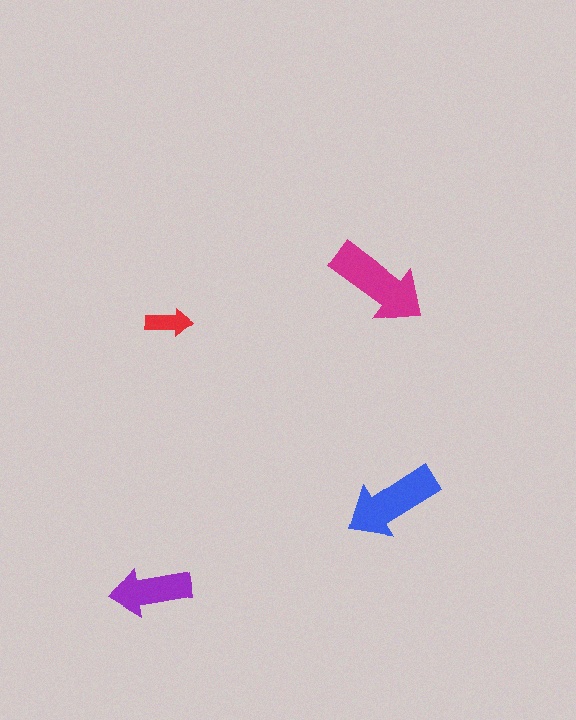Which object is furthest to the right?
The blue arrow is rightmost.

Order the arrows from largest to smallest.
the magenta one, the blue one, the purple one, the red one.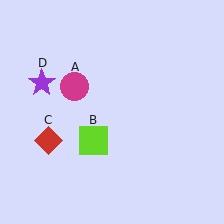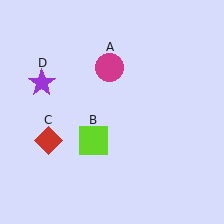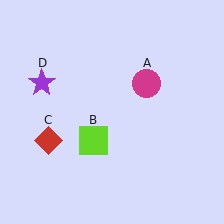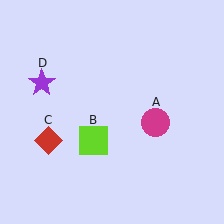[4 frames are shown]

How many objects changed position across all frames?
1 object changed position: magenta circle (object A).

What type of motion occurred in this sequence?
The magenta circle (object A) rotated clockwise around the center of the scene.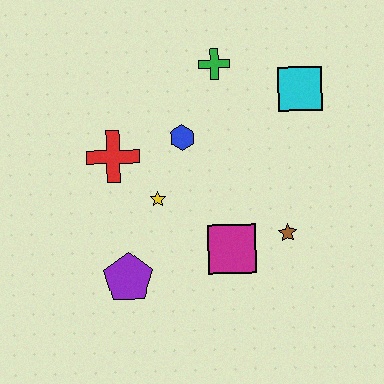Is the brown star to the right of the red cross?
Yes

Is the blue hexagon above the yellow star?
Yes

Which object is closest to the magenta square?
The brown star is closest to the magenta square.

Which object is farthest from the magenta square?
The green cross is farthest from the magenta square.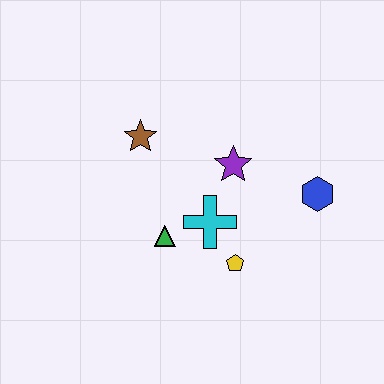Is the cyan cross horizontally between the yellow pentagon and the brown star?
Yes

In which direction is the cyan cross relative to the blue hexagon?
The cyan cross is to the left of the blue hexagon.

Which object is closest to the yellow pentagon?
The cyan cross is closest to the yellow pentagon.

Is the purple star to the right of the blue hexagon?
No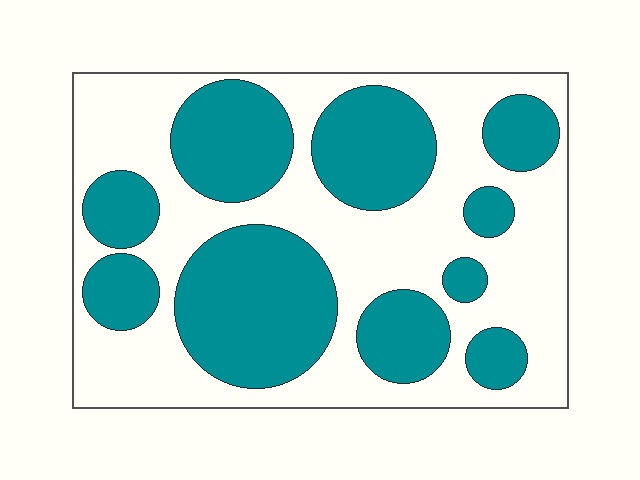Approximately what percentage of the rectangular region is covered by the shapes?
Approximately 45%.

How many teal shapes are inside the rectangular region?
10.